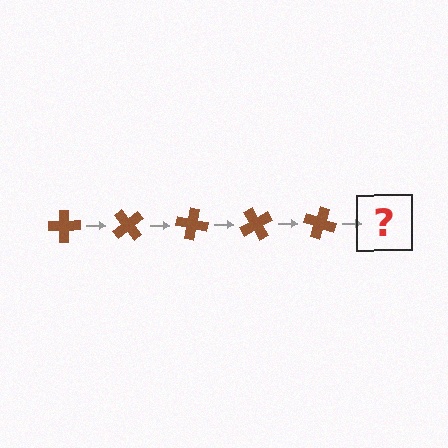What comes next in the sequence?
The next element should be a brown cross rotated 250 degrees.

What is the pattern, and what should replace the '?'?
The pattern is that the cross rotates 50 degrees each step. The '?' should be a brown cross rotated 250 degrees.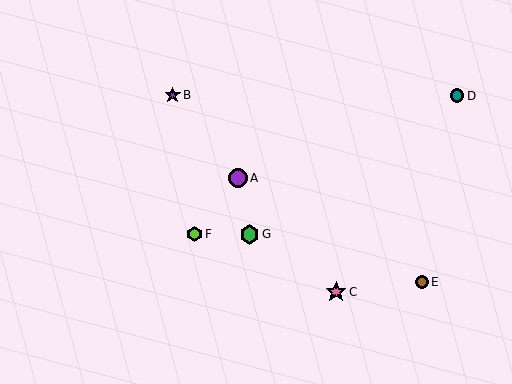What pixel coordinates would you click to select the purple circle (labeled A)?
Click at (238, 178) to select the purple circle A.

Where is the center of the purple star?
The center of the purple star is at (173, 95).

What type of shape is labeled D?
Shape D is a teal circle.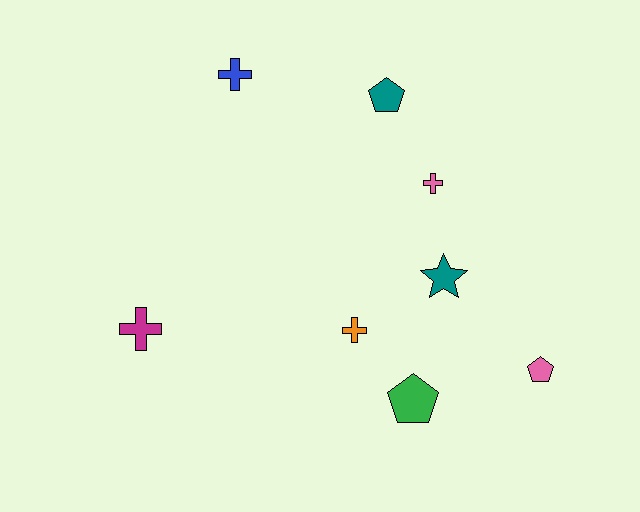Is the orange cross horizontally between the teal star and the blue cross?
Yes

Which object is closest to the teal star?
The pink cross is closest to the teal star.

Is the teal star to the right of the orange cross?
Yes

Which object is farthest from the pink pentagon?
The blue cross is farthest from the pink pentagon.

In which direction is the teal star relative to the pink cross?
The teal star is below the pink cross.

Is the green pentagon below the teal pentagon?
Yes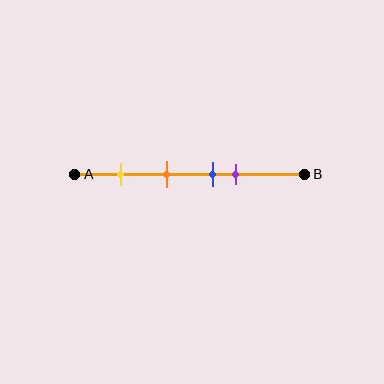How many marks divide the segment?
There are 4 marks dividing the segment.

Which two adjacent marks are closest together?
The blue and purple marks are the closest adjacent pair.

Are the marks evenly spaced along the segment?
No, the marks are not evenly spaced.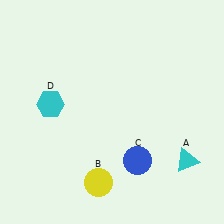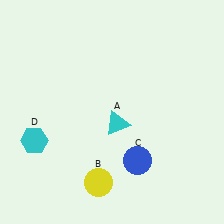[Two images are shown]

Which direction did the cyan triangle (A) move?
The cyan triangle (A) moved left.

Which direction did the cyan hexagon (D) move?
The cyan hexagon (D) moved down.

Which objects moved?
The objects that moved are: the cyan triangle (A), the cyan hexagon (D).